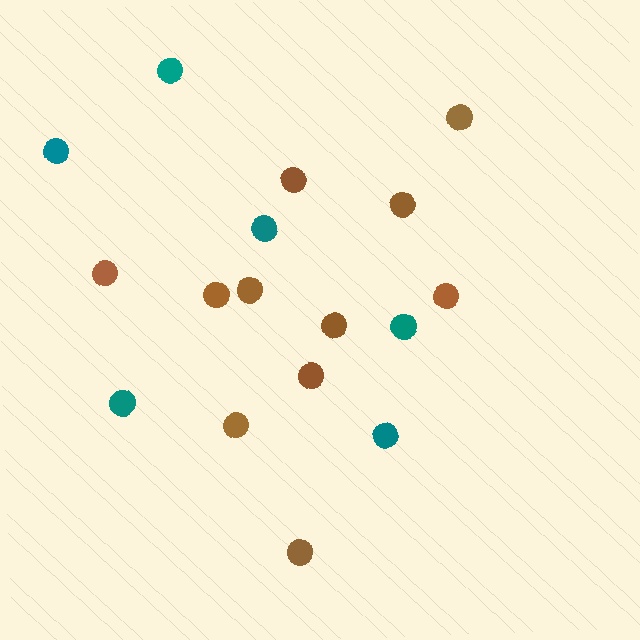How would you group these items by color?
There are 2 groups: one group of teal circles (6) and one group of brown circles (11).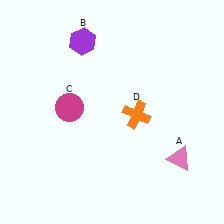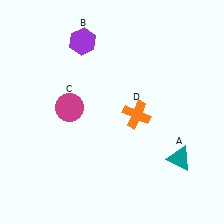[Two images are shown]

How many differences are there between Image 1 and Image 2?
There is 1 difference between the two images.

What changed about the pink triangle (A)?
In Image 1, A is pink. In Image 2, it changed to teal.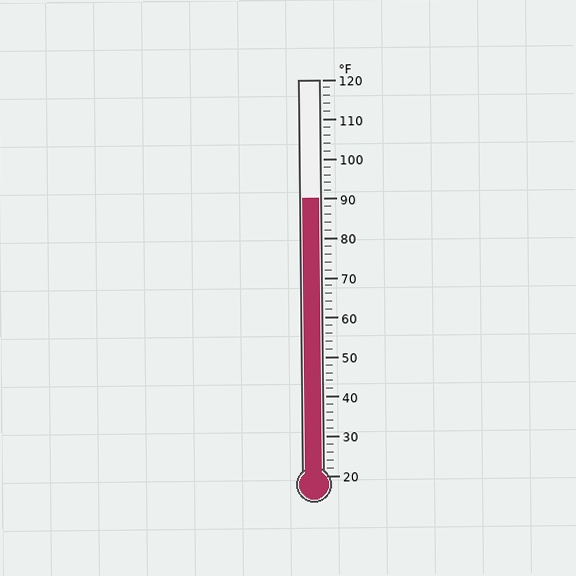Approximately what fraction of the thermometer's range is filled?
The thermometer is filled to approximately 70% of its range.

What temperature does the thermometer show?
The thermometer shows approximately 90°F.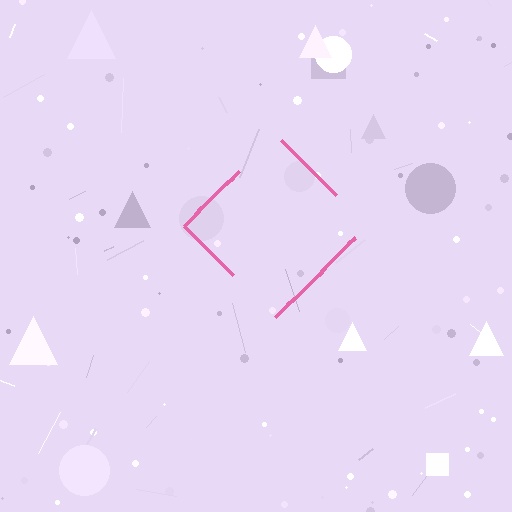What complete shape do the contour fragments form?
The contour fragments form a diamond.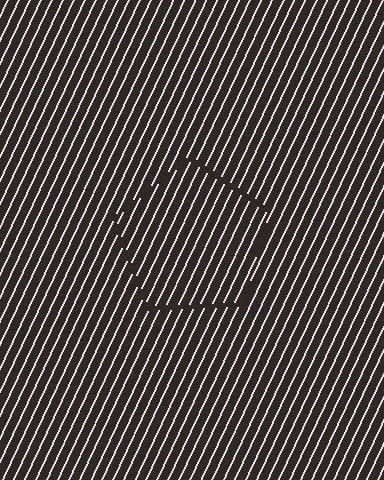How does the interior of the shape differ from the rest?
The interior of the shape contains the same grating, shifted by half a period — the contour is defined by the phase discontinuity where line-ends from the inner and outer gratings abut.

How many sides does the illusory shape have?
5 sides — the line-ends trace a pentagon.